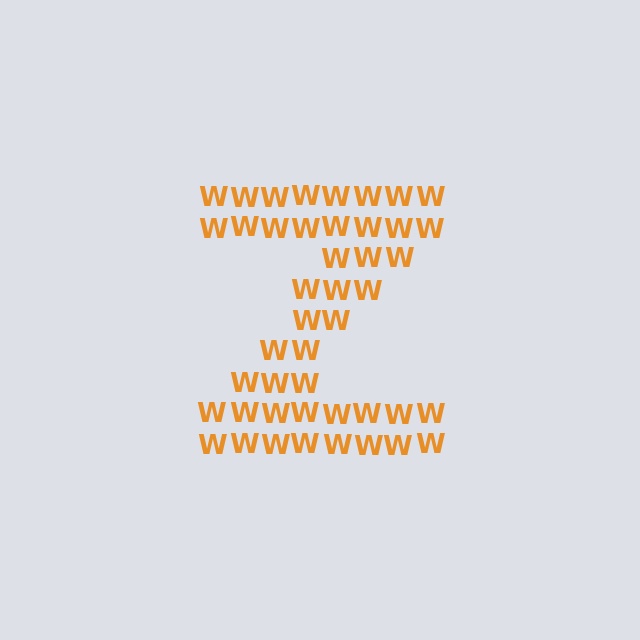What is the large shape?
The large shape is the letter Z.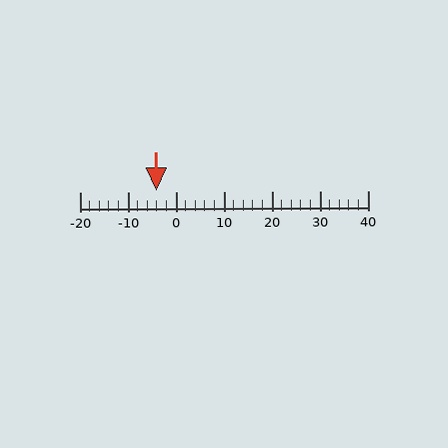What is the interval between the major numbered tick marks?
The major tick marks are spaced 10 units apart.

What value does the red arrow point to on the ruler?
The red arrow points to approximately -4.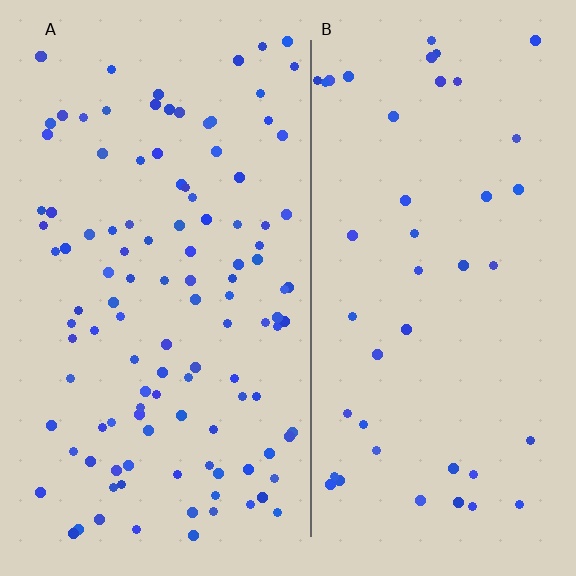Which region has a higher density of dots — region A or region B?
A (the left).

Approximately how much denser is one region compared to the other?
Approximately 2.6× — region A over region B.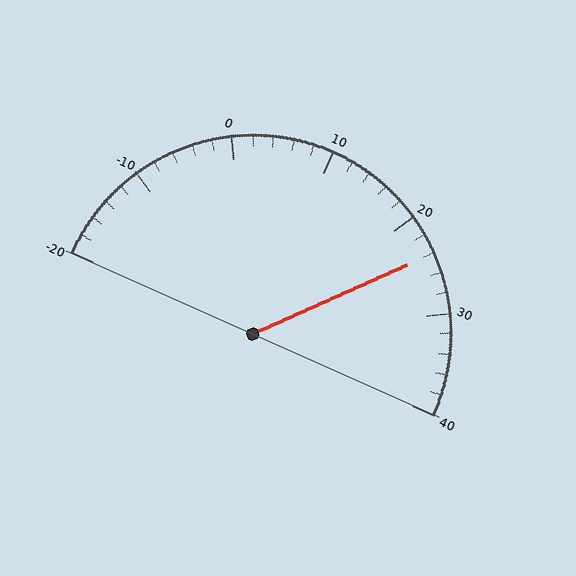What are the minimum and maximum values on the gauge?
The gauge ranges from -20 to 40.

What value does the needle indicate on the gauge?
The needle indicates approximately 24.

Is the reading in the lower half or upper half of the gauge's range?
The reading is in the upper half of the range (-20 to 40).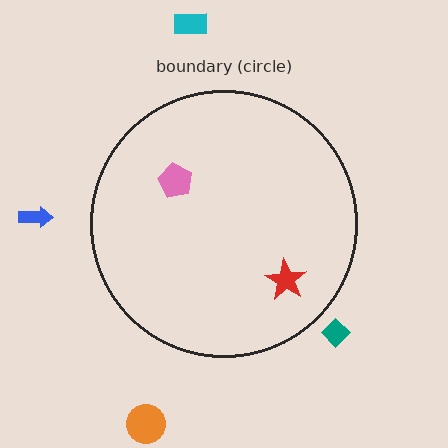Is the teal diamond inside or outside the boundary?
Outside.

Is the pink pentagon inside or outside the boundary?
Inside.